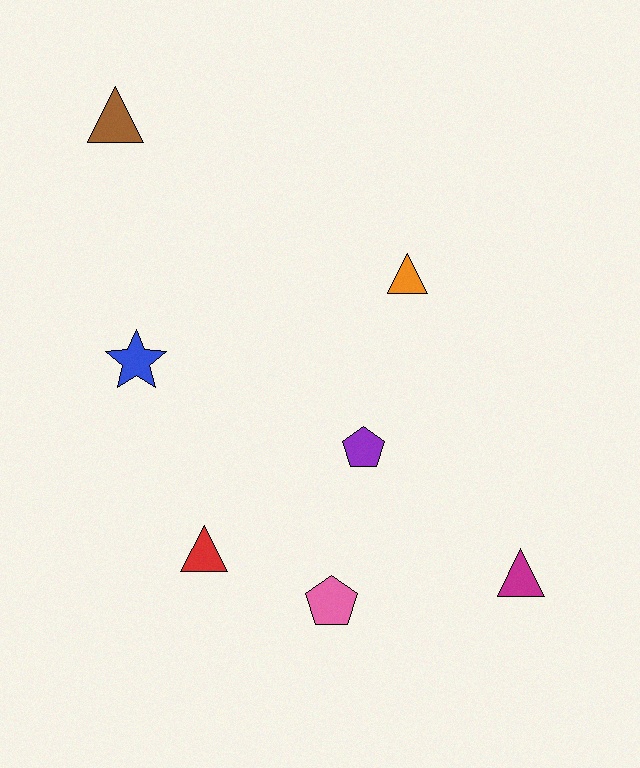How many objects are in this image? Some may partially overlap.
There are 7 objects.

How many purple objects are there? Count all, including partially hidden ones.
There is 1 purple object.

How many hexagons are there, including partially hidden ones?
There are no hexagons.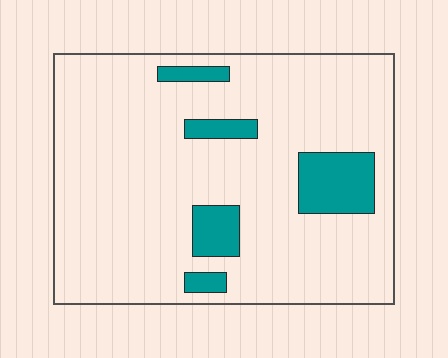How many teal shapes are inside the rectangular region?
5.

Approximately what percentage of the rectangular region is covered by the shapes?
Approximately 15%.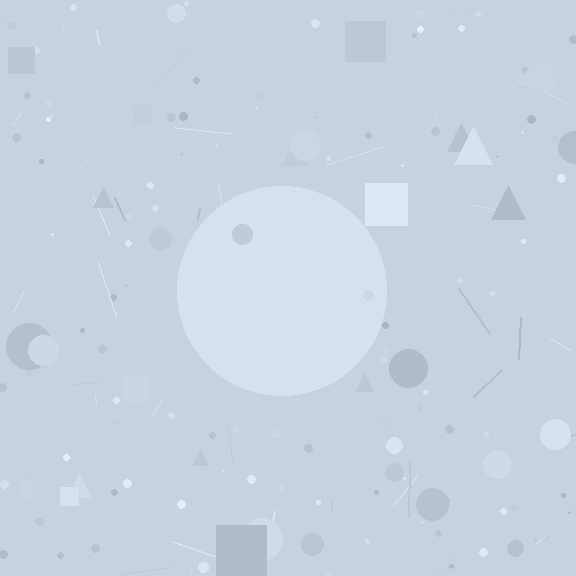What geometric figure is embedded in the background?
A circle is embedded in the background.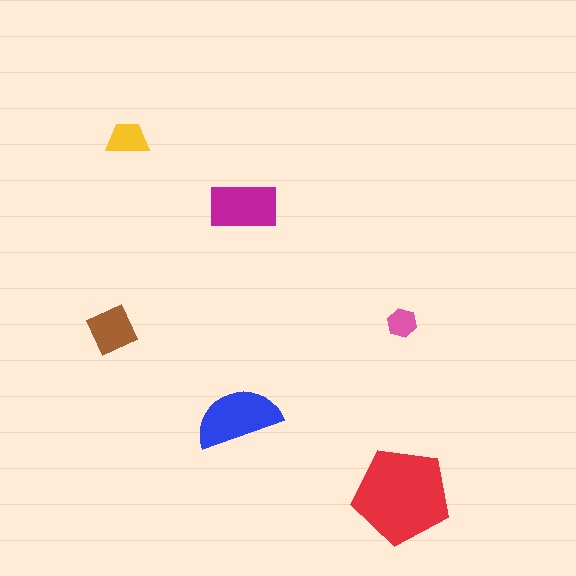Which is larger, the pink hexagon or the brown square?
The brown square.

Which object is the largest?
The red pentagon.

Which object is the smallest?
The pink hexagon.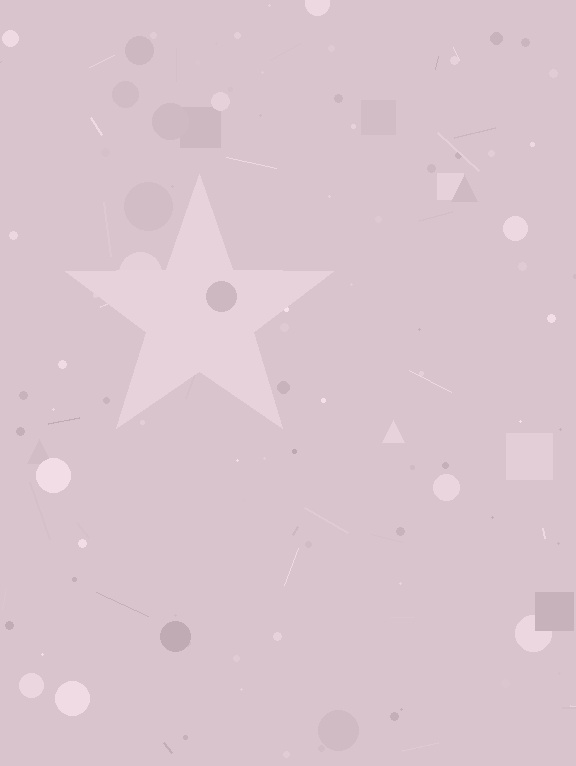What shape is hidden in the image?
A star is hidden in the image.